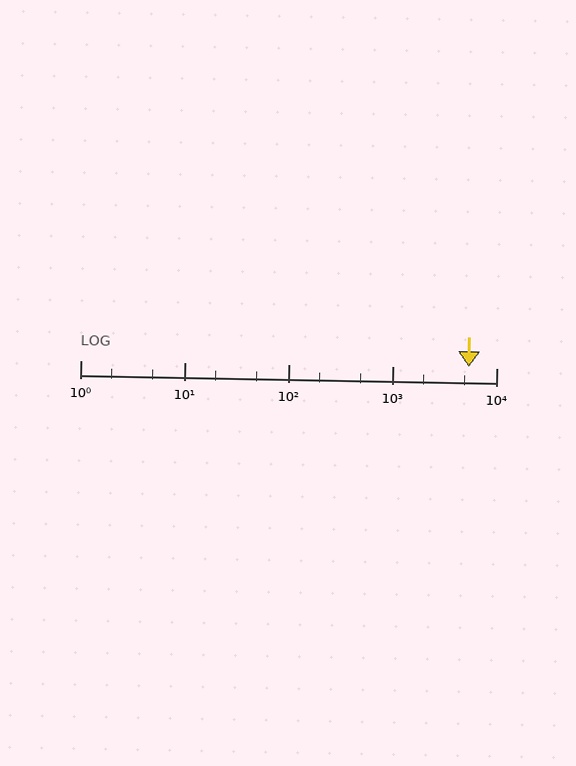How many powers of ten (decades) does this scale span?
The scale spans 4 decades, from 1 to 10000.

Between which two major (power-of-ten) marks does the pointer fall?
The pointer is between 1000 and 10000.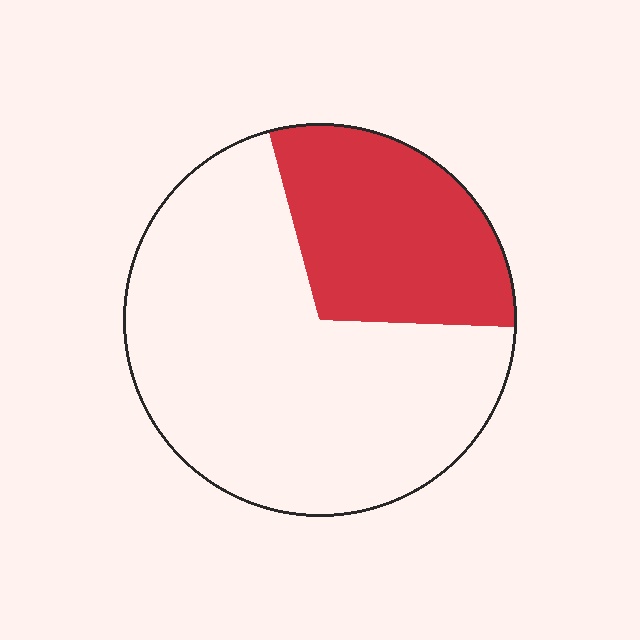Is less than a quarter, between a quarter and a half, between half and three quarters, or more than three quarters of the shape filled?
Between a quarter and a half.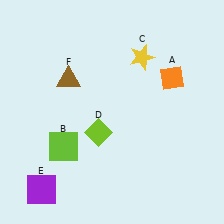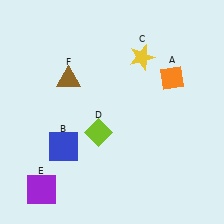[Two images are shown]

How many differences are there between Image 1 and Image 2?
There is 1 difference between the two images.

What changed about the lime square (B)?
In Image 1, B is lime. In Image 2, it changed to blue.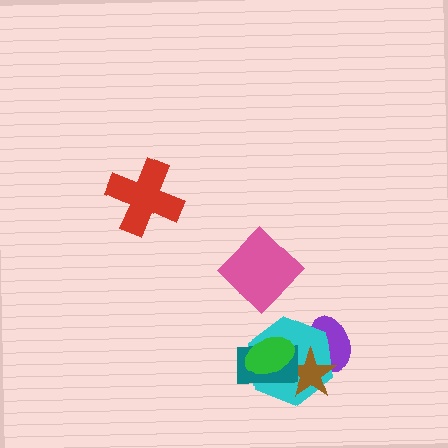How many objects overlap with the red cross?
0 objects overlap with the red cross.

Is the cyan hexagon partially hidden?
Yes, it is partially covered by another shape.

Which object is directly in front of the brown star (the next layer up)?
The teal rectangle is directly in front of the brown star.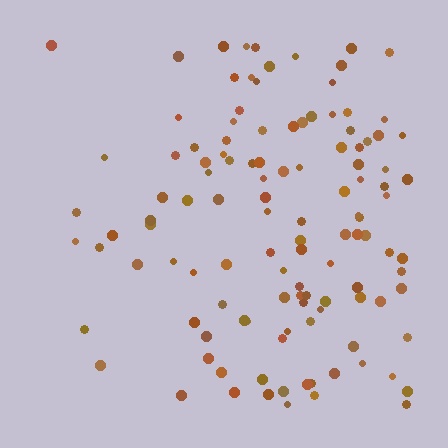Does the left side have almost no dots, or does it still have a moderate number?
Still a moderate number, just noticeably fewer than the right.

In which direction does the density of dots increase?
From left to right, with the right side densest.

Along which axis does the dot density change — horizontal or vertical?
Horizontal.